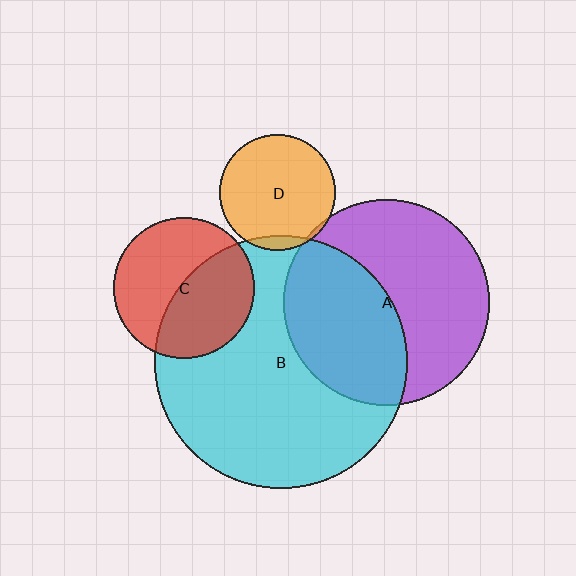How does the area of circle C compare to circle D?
Approximately 1.5 times.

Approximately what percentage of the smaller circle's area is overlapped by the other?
Approximately 5%.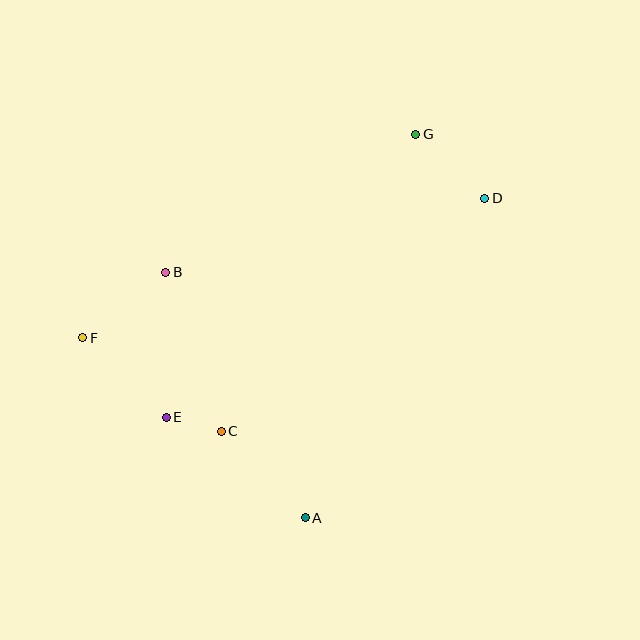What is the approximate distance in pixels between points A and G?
The distance between A and G is approximately 399 pixels.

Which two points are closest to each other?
Points C and E are closest to each other.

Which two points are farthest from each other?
Points D and F are farthest from each other.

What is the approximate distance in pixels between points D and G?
The distance between D and G is approximately 94 pixels.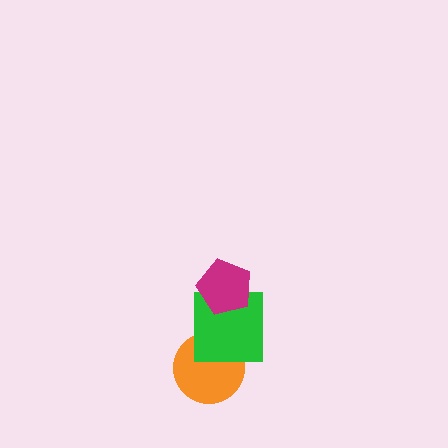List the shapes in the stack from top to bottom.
From top to bottom: the magenta pentagon, the green square, the orange circle.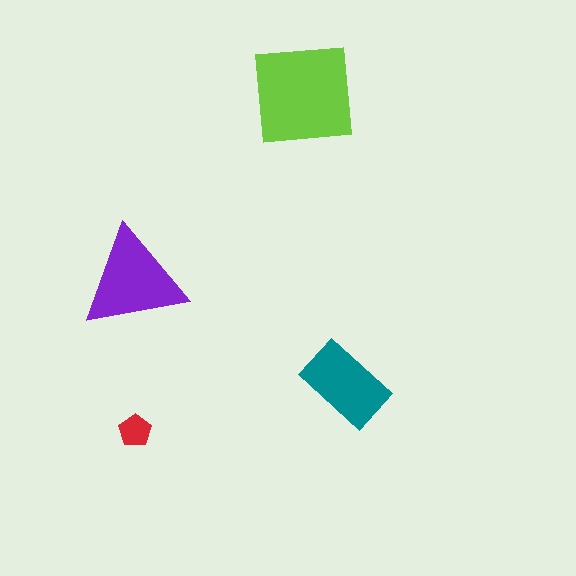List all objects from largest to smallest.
The lime square, the purple triangle, the teal rectangle, the red pentagon.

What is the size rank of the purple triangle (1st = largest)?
2nd.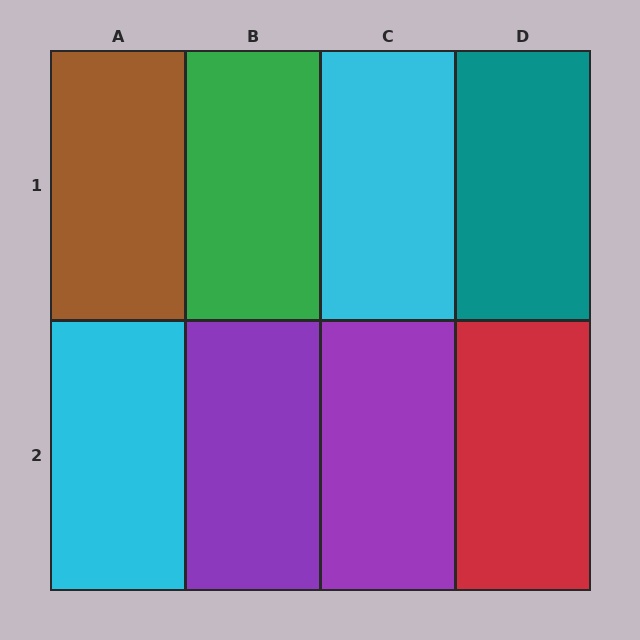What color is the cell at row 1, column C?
Cyan.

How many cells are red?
1 cell is red.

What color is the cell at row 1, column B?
Green.